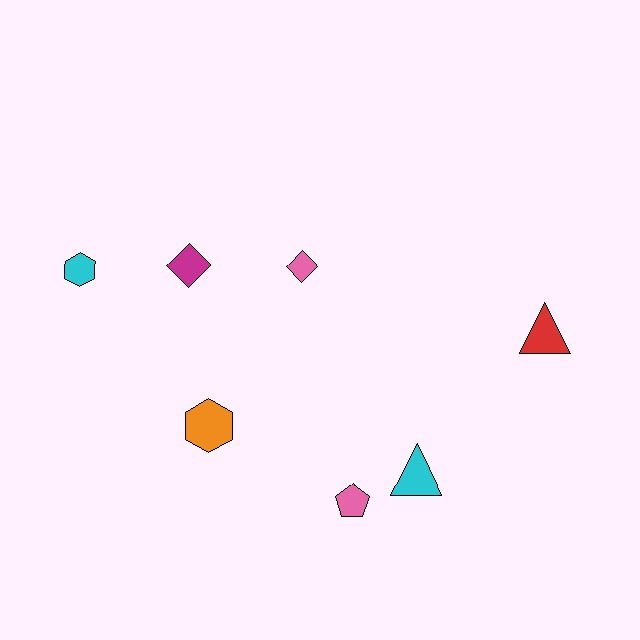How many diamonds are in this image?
There are 2 diamonds.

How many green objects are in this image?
There are no green objects.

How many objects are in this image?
There are 7 objects.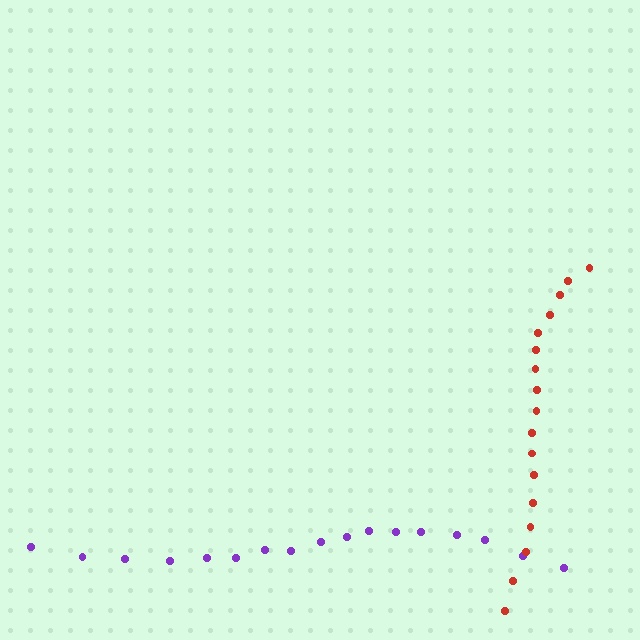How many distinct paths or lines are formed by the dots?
There are 2 distinct paths.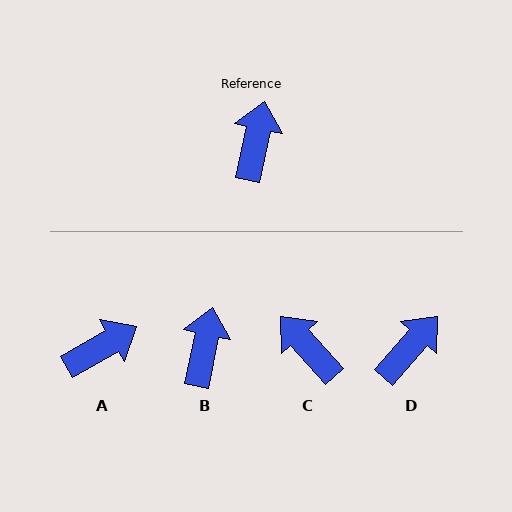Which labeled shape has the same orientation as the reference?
B.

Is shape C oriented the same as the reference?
No, it is off by about 54 degrees.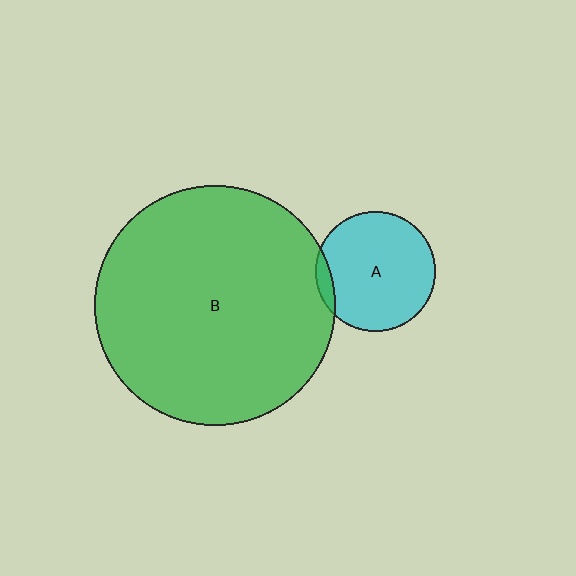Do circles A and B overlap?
Yes.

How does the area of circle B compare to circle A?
Approximately 4.0 times.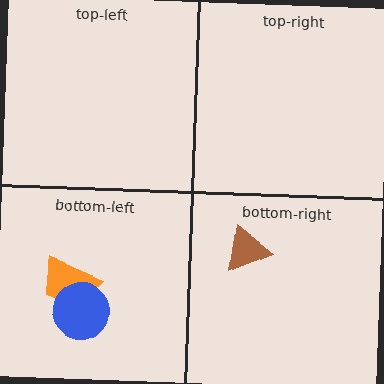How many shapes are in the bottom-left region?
2.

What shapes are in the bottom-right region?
The brown triangle.